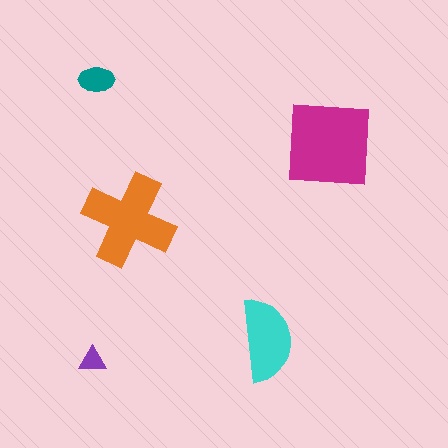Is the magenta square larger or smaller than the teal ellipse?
Larger.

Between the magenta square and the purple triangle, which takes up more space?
The magenta square.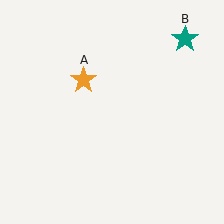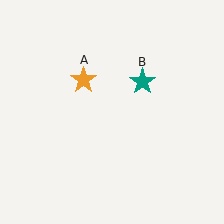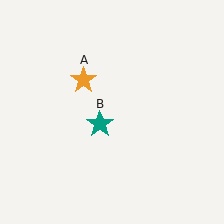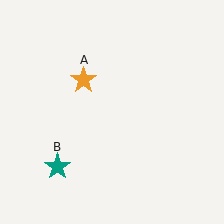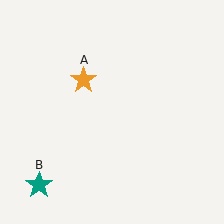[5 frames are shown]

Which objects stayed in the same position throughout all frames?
Orange star (object A) remained stationary.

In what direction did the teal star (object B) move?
The teal star (object B) moved down and to the left.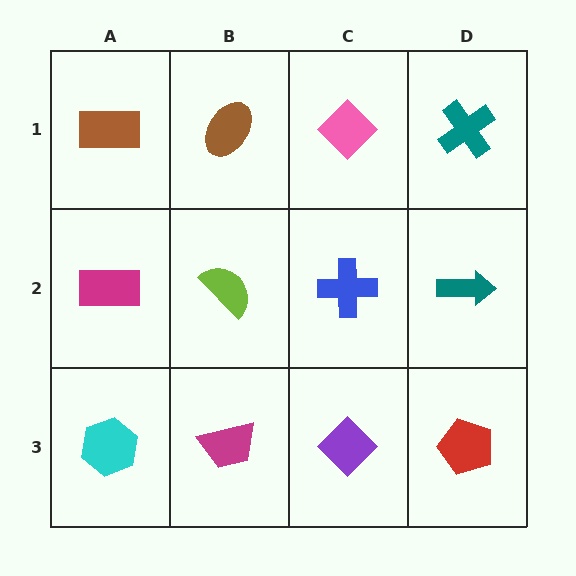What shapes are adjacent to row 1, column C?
A blue cross (row 2, column C), a brown ellipse (row 1, column B), a teal cross (row 1, column D).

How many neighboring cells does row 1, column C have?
3.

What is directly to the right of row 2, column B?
A blue cross.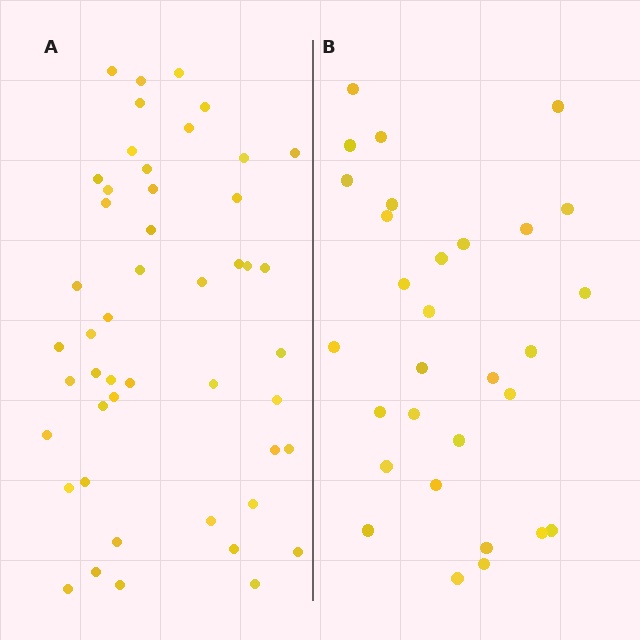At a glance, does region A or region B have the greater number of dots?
Region A (the left region) has more dots.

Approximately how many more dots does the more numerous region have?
Region A has approximately 20 more dots than region B.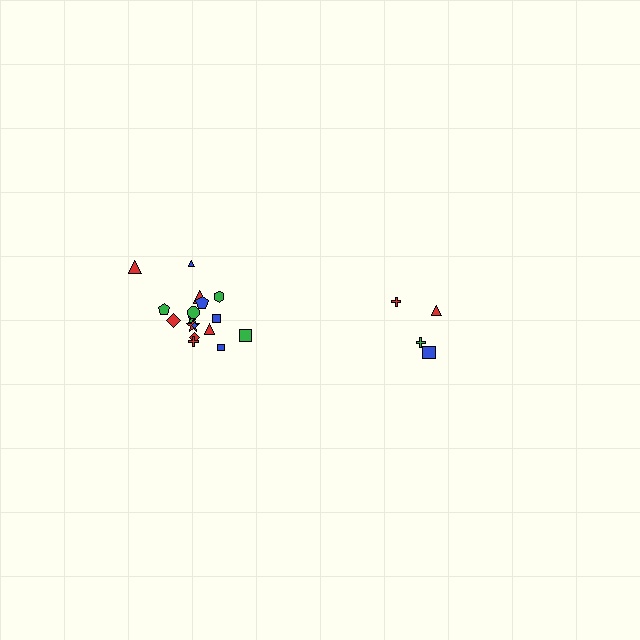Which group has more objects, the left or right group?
The left group.